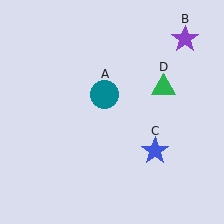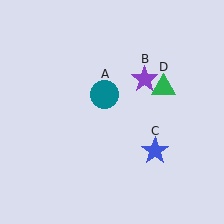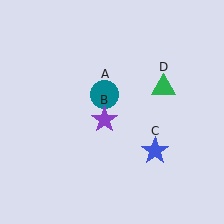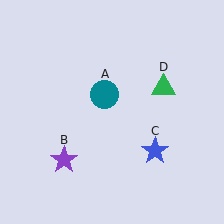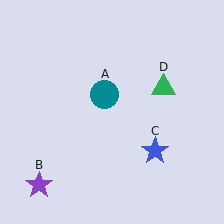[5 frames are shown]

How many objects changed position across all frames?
1 object changed position: purple star (object B).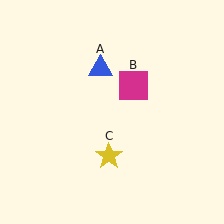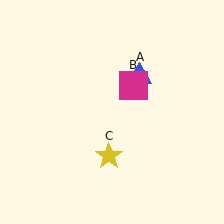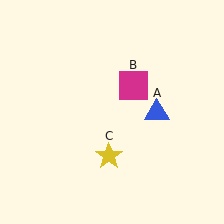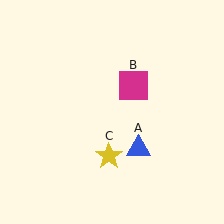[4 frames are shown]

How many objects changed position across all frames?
1 object changed position: blue triangle (object A).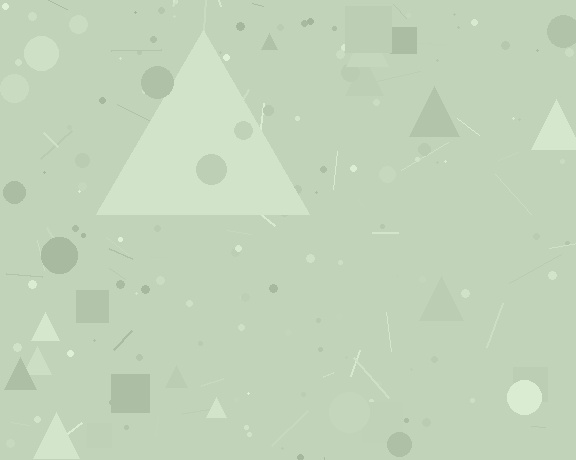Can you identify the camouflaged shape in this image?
The camouflaged shape is a triangle.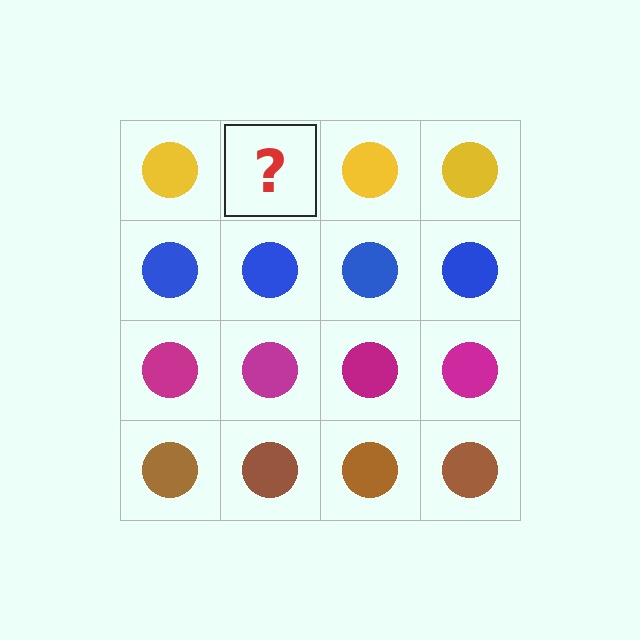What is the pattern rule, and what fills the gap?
The rule is that each row has a consistent color. The gap should be filled with a yellow circle.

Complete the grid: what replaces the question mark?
The question mark should be replaced with a yellow circle.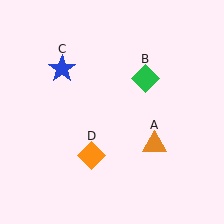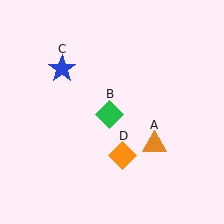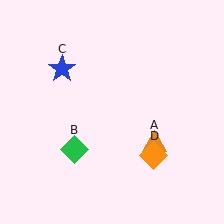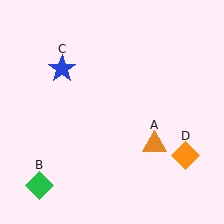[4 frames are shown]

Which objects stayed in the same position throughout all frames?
Orange triangle (object A) and blue star (object C) remained stationary.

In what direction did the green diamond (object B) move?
The green diamond (object B) moved down and to the left.